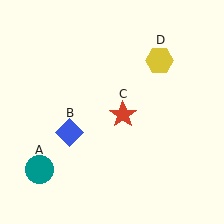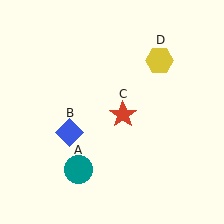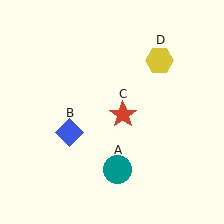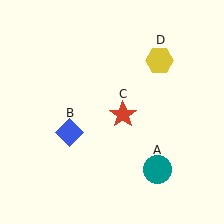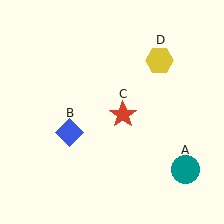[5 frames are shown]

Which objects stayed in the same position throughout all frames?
Blue diamond (object B) and red star (object C) and yellow hexagon (object D) remained stationary.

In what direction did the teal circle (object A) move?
The teal circle (object A) moved right.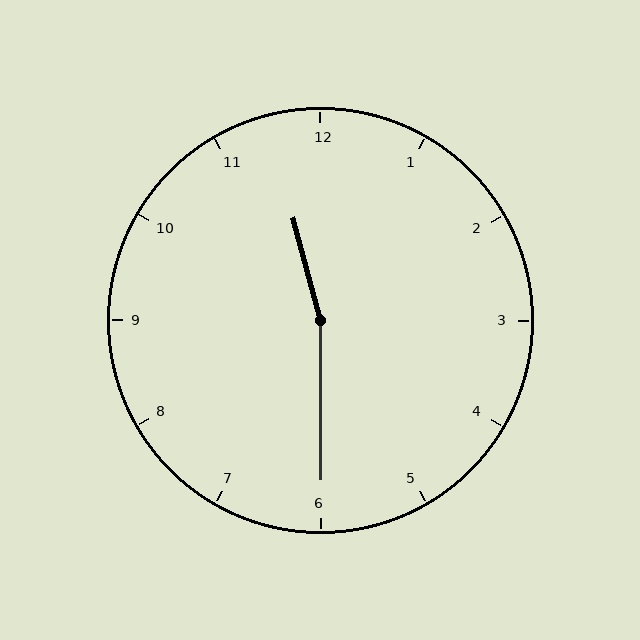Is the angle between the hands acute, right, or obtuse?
It is obtuse.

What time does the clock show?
11:30.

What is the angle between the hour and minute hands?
Approximately 165 degrees.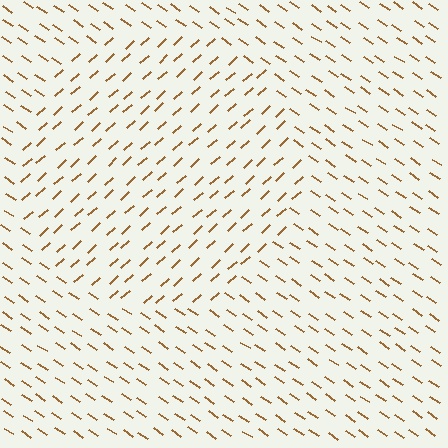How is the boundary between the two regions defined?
The boundary is defined purely by a change in line orientation (approximately 76 degrees difference). All lines are the same color and thickness.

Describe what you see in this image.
The image is filled with small brown line segments. A circle region in the image has lines oriented differently from the surrounding lines, creating a visible texture boundary.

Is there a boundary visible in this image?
Yes, there is a texture boundary formed by a change in line orientation.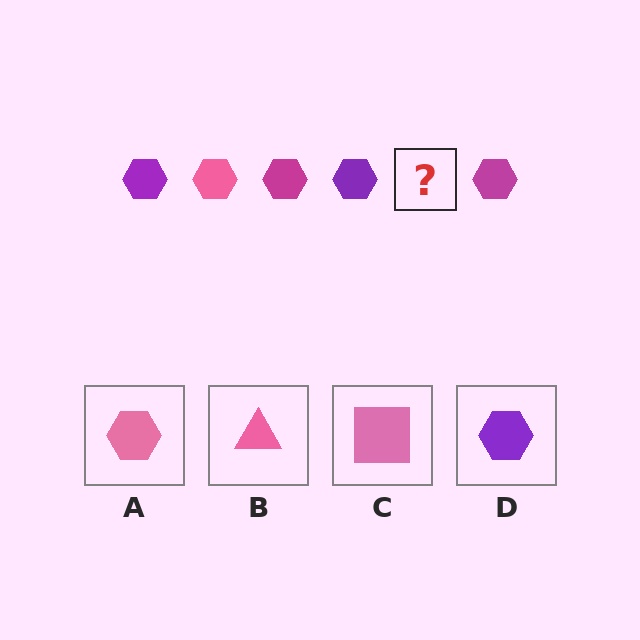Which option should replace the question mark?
Option A.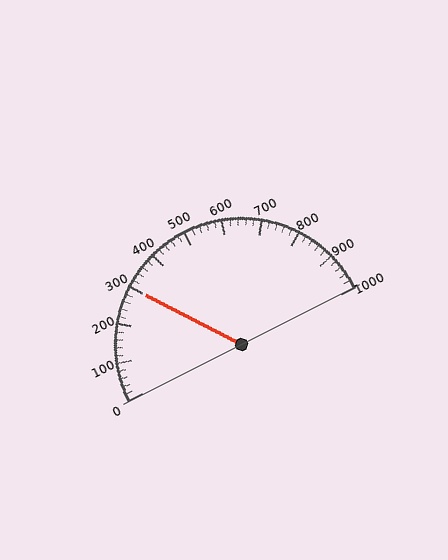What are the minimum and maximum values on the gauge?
The gauge ranges from 0 to 1000.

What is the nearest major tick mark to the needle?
The nearest major tick mark is 300.